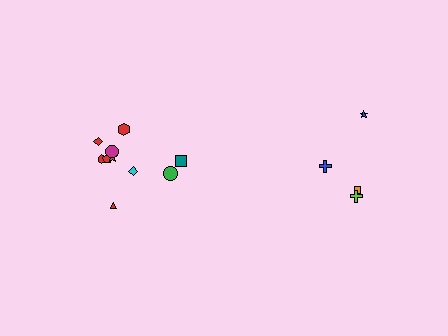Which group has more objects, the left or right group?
The left group.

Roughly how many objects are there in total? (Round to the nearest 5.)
Roughly 15 objects in total.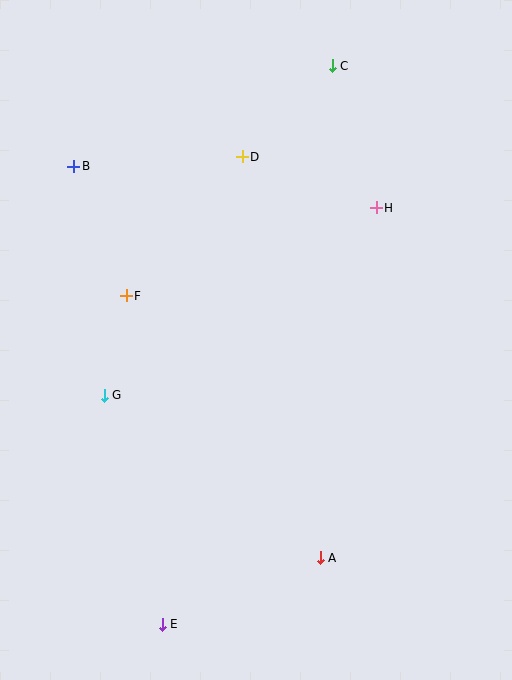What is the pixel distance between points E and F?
The distance between E and F is 331 pixels.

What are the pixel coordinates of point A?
Point A is at (320, 558).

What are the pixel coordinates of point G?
Point G is at (104, 395).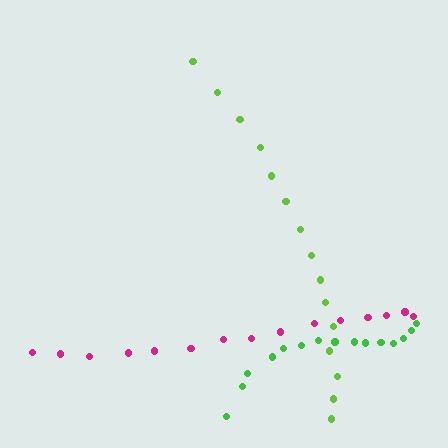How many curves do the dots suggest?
There are 3 distinct paths.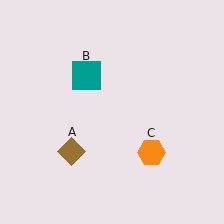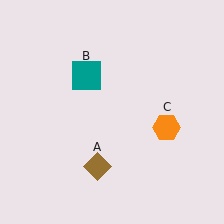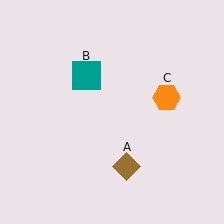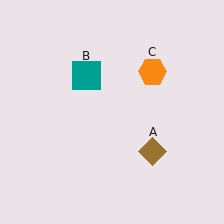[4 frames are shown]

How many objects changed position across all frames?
2 objects changed position: brown diamond (object A), orange hexagon (object C).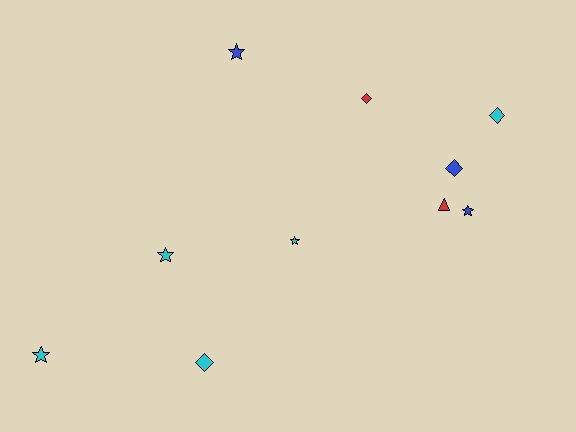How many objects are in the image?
There are 10 objects.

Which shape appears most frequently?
Star, with 5 objects.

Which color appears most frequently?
Cyan, with 5 objects.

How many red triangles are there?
There is 1 red triangle.